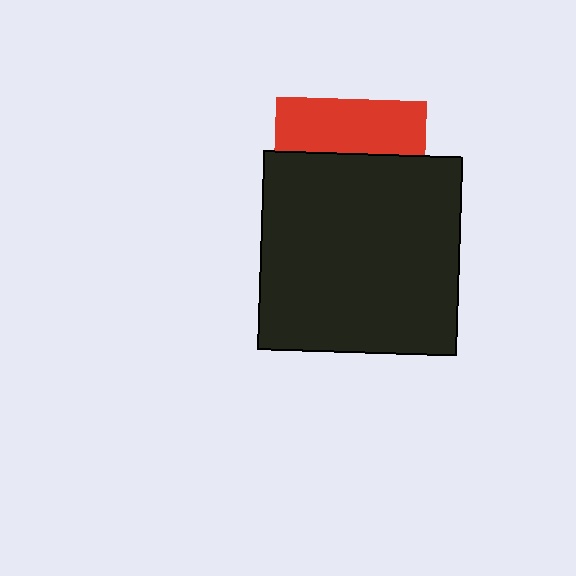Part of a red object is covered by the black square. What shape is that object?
It is a square.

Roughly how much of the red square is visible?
A small part of it is visible (roughly 36%).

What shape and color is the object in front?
The object in front is a black square.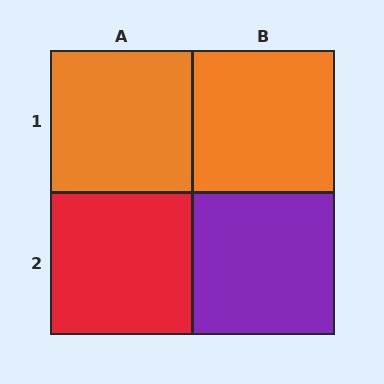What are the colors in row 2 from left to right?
Red, purple.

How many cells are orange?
2 cells are orange.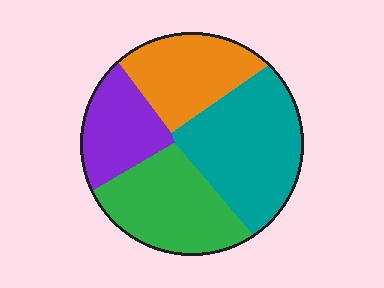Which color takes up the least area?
Purple, at roughly 20%.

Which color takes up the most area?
Teal, at roughly 35%.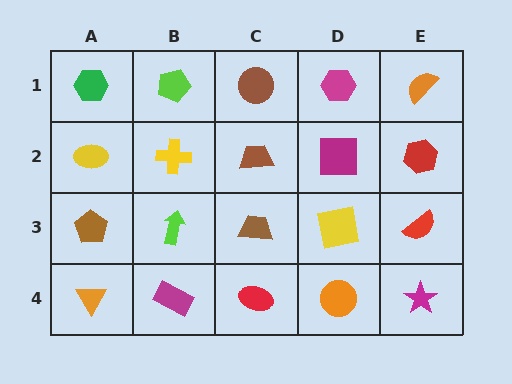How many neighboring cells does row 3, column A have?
3.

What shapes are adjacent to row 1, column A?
A yellow ellipse (row 2, column A), a lime pentagon (row 1, column B).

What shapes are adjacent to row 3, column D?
A magenta square (row 2, column D), an orange circle (row 4, column D), a brown trapezoid (row 3, column C), a red semicircle (row 3, column E).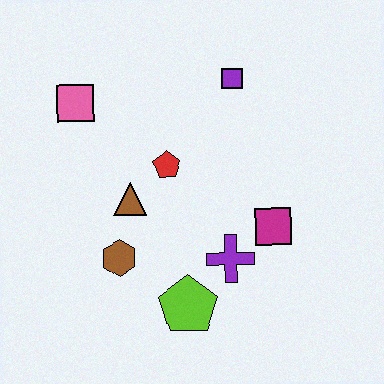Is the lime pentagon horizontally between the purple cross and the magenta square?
No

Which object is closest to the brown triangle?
The red pentagon is closest to the brown triangle.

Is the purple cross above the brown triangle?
No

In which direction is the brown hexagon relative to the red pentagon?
The brown hexagon is below the red pentagon.